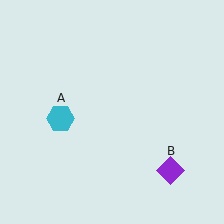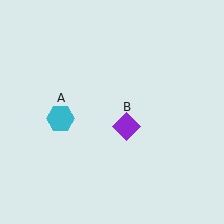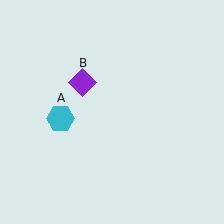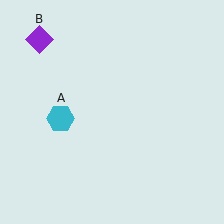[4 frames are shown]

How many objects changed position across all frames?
1 object changed position: purple diamond (object B).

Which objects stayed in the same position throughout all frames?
Cyan hexagon (object A) remained stationary.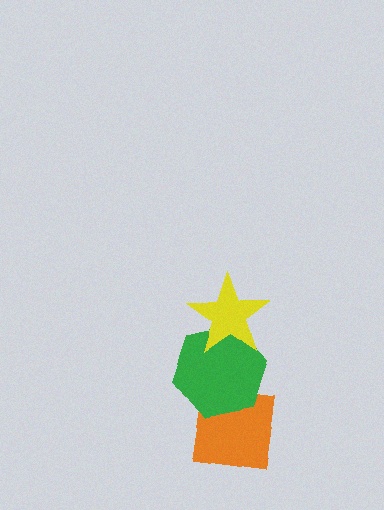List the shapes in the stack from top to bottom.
From top to bottom: the yellow star, the green hexagon, the orange square.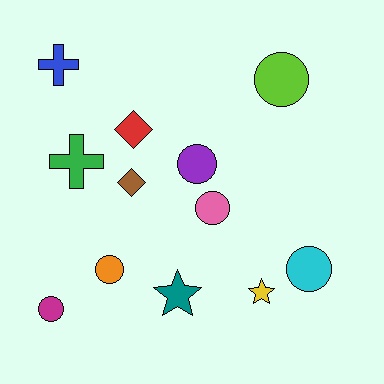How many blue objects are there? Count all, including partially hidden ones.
There is 1 blue object.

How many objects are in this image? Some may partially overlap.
There are 12 objects.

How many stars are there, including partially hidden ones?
There are 2 stars.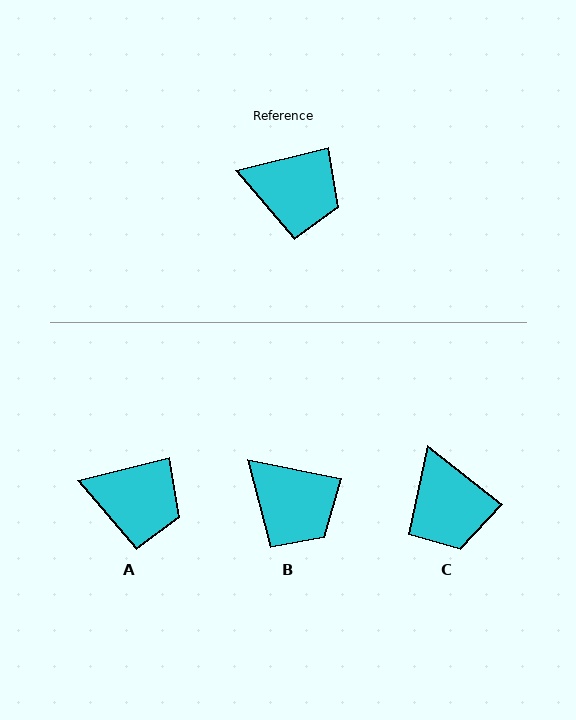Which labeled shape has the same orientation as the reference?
A.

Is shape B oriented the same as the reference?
No, it is off by about 26 degrees.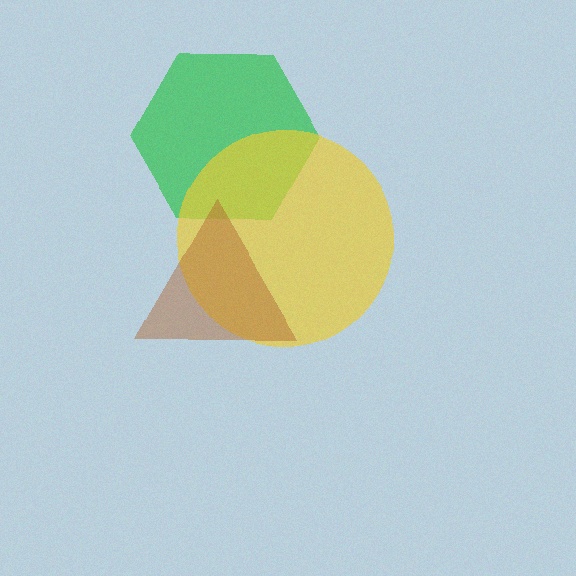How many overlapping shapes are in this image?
There are 3 overlapping shapes in the image.